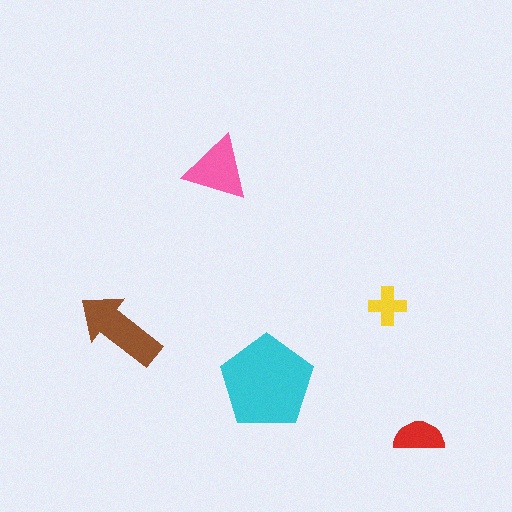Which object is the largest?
The cyan pentagon.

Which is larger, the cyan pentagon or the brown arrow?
The cyan pentagon.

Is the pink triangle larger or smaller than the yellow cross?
Larger.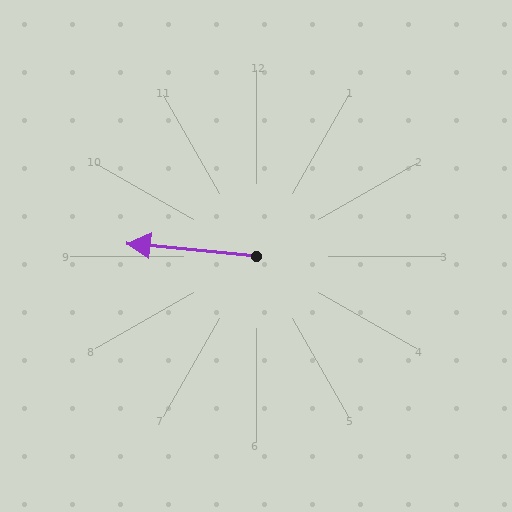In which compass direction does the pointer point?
West.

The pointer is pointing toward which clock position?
Roughly 9 o'clock.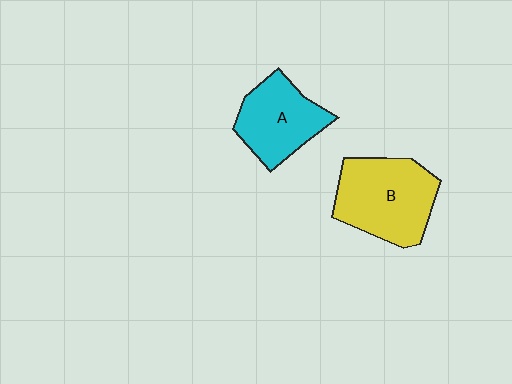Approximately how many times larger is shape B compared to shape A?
Approximately 1.3 times.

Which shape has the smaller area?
Shape A (cyan).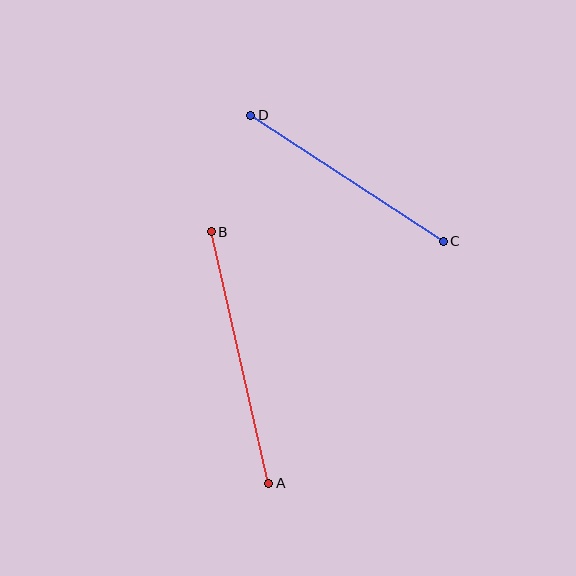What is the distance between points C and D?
The distance is approximately 230 pixels.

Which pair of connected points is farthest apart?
Points A and B are farthest apart.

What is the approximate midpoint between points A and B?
The midpoint is at approximately (240, 357) pixels.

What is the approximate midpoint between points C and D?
The midpoint is at approximately (347, 178) pixels.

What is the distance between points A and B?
The distance is approximately 258 pixels.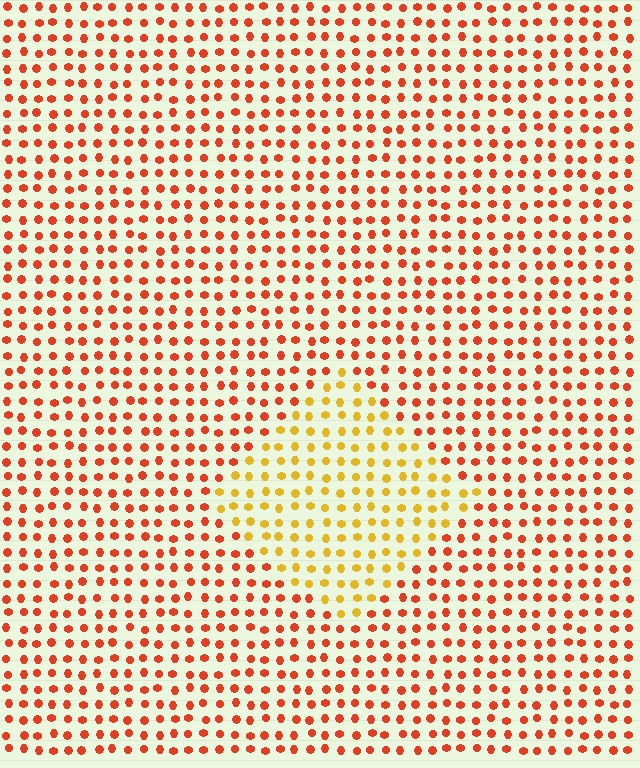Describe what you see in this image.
The image is filled with small red elements in a uniform arrangement. A diamond-shaped region is visible where the elements are tinted to a slightly different hue, forming a subtle color boundary.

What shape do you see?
I see a diamond.